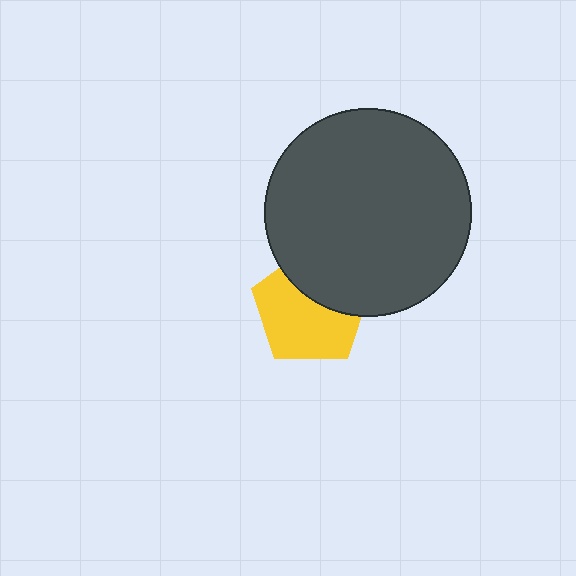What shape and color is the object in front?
The object in front is a dark gray circle.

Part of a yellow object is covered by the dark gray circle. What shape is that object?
It is a pentagon.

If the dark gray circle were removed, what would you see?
You would see the complete yellow pentagon.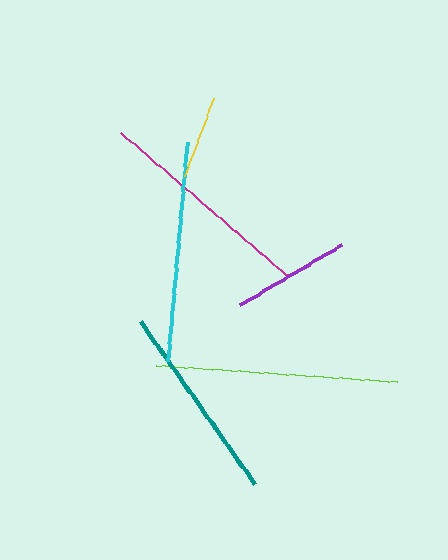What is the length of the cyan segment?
The cyan segment is approximately 219 pixels long.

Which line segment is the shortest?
The yellow line is the shortest at approximately 83 pixels.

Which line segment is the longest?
The lime line is the longest at approximately 241 pixels.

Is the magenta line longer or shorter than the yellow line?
The magenta line is longer than the yellow line.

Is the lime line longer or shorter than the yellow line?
The lime line is longer than the yellow line.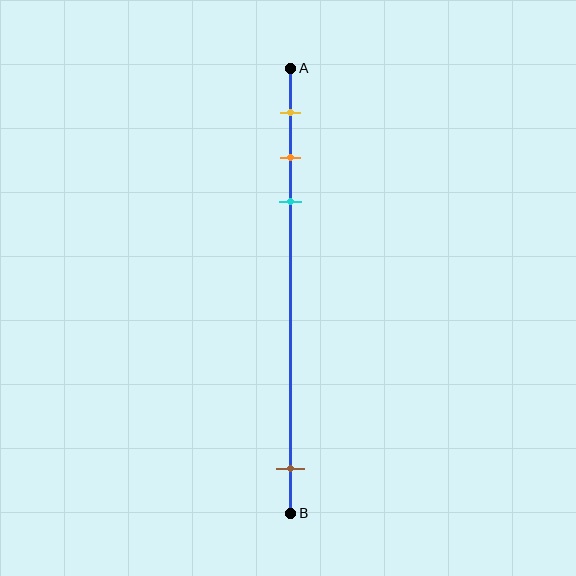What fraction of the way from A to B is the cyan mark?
The cyan mark is approximately 30% (0.3) of the way from A to B.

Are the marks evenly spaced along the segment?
No, the marks are not evenly spaced.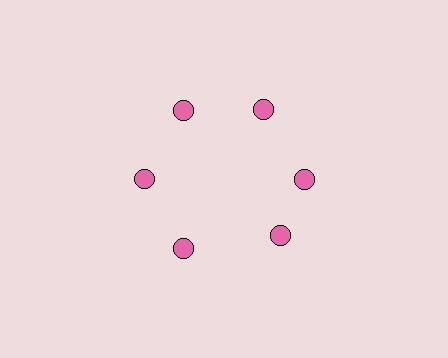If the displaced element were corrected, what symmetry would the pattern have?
It would have 6-fold rotational symmetry — the pattern would map onto itself every 60 degrees.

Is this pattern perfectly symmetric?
No. The 6 pink circles are arranged in a ring, but one element near the 5 o'clock position is rotated out of alignment along the ring, breaking the 6-fold rotational symmetry.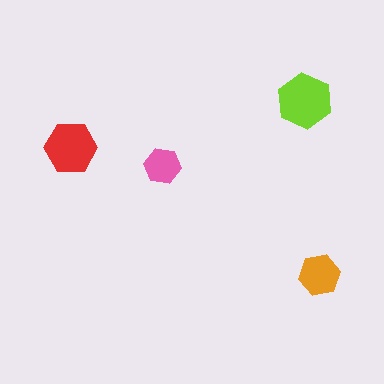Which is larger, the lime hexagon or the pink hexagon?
The lime one.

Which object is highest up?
The lime hexagon is topmost.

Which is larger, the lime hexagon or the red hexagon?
The lime one.